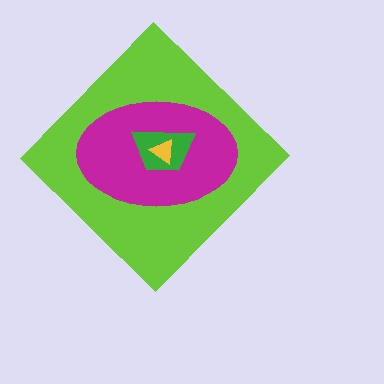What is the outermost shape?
The lime diamond.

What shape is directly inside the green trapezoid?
The yellow triangle.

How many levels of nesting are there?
4.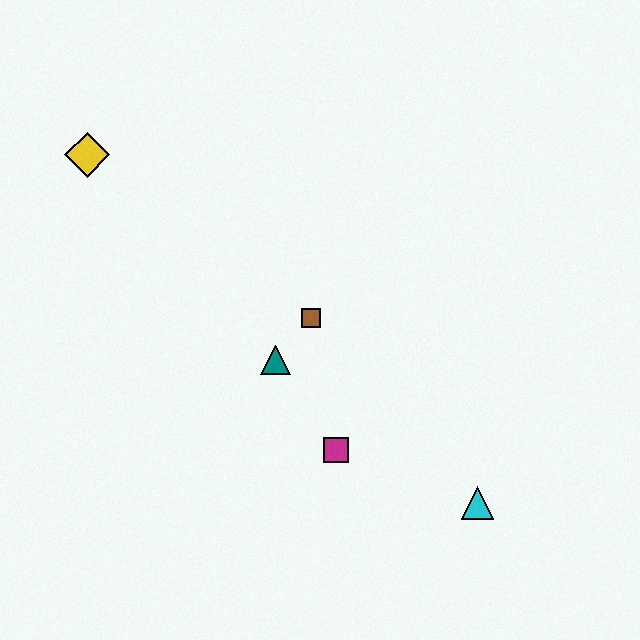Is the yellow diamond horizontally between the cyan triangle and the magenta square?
No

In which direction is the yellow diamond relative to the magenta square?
The yellow diamond is above the magenta square.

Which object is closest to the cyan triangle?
The magenta square is closest to the cyan triangle.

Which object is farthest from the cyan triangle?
The yellow diamond is farthest from the cyan triangle.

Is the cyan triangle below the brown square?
Yes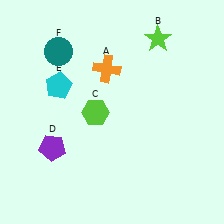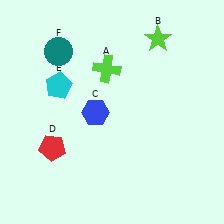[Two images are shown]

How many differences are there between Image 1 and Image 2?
There are 3 differences between the two images.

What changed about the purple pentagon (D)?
In Image 1, D is purple. In Image 2, it changed to red.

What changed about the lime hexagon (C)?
In Image 1, C is lime. In Image 2, it changed to blue.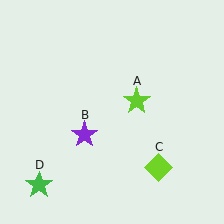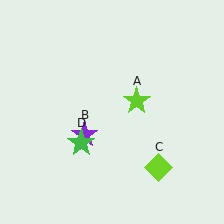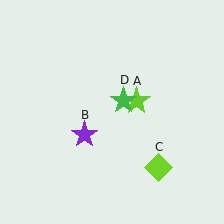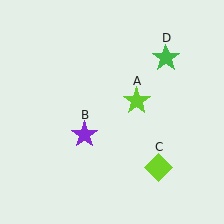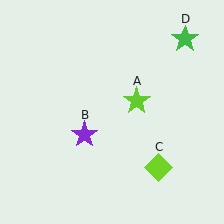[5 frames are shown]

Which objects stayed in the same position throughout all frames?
Lime star (object A) and purple star (object B) and lime diamond (object C) remained stationary.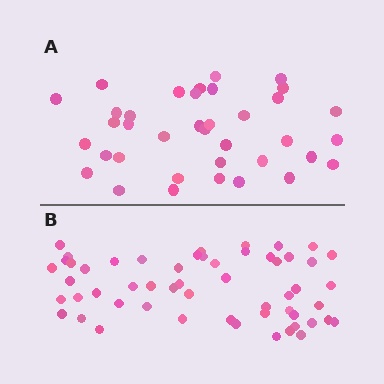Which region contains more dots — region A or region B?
Region B (the bottom region) has more dots.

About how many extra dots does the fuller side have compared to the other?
Region B has approximately 20 more dots than region A.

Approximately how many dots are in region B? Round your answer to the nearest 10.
About 60 dots. (The exact count is 55, which rounds to 60.)